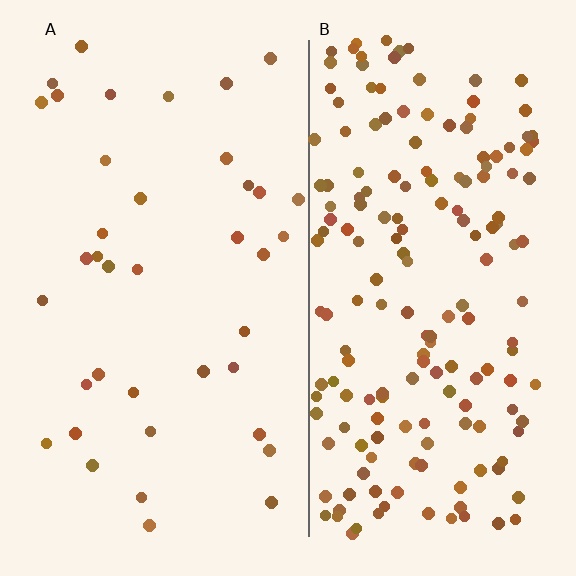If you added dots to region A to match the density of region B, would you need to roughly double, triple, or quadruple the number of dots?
Approximately quadruple.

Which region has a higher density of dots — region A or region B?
B (the right).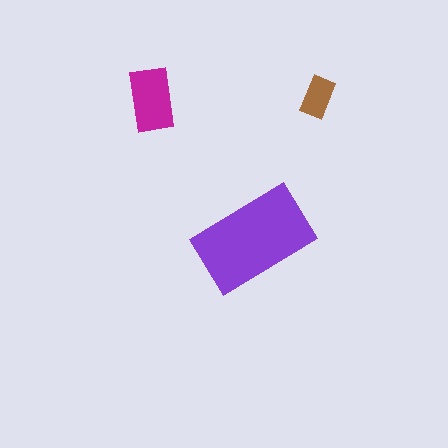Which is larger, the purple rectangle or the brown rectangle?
The purple one.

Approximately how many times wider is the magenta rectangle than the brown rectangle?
About 1.5 times wider.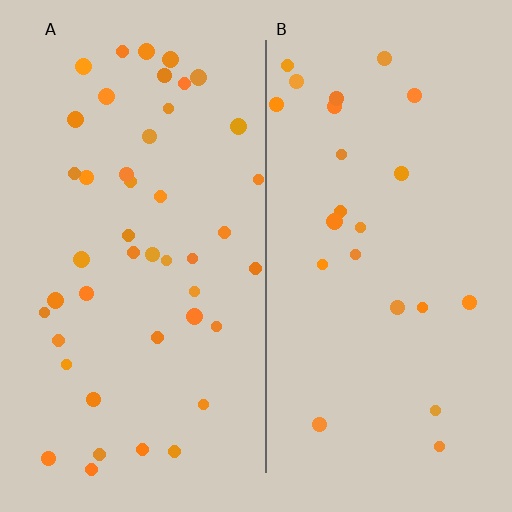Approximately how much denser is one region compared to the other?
Approximately 1.9× — region A over region B.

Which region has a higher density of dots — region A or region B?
A (the left).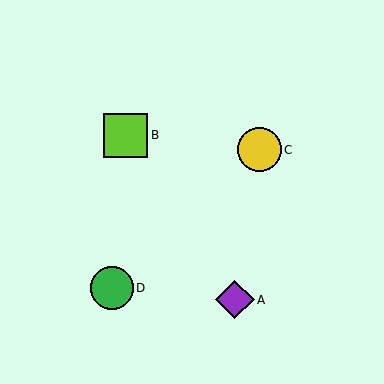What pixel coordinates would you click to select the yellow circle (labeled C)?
Click at (260, 149) to select the yellow circle C.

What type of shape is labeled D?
Shape D is a green circle.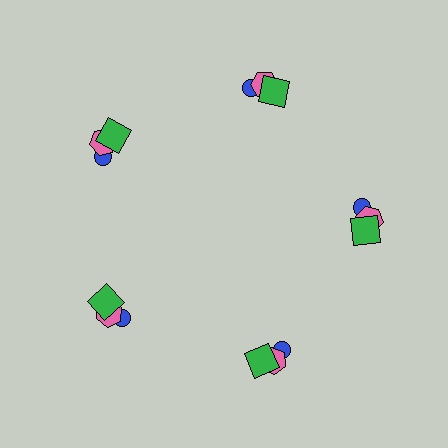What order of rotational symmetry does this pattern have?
This pattern has 5-fold rotational symmetry.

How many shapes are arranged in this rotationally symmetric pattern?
There are 15 shapes, arranged in 5 groups of 3.